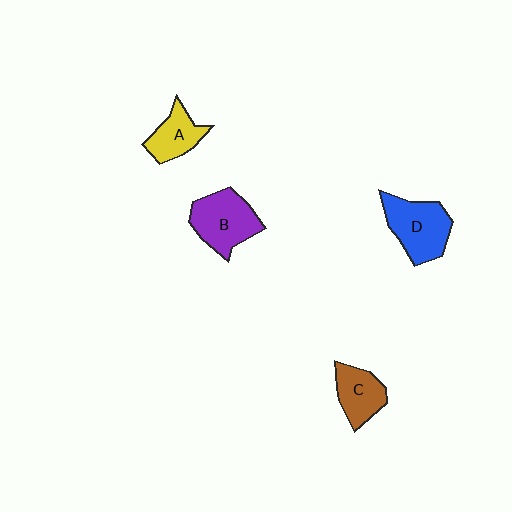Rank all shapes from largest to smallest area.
From largest to smallest: D (blue), B (purple), C (brown), A (yellow).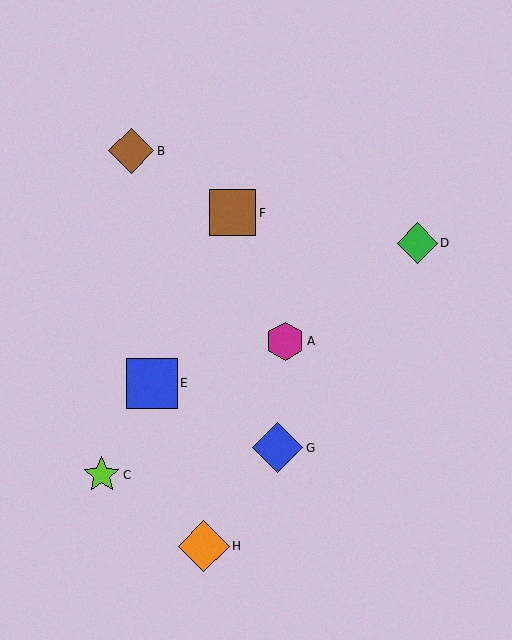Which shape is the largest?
The blue square (labeled E) is the largest.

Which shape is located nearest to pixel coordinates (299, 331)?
The magenta hexagon (labeled A) at (285, 341) is nearest to that location.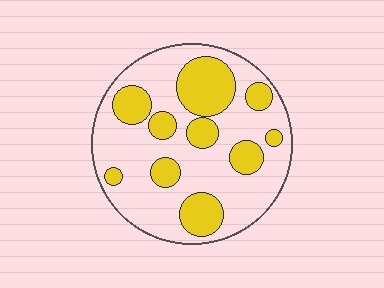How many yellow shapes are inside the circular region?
10.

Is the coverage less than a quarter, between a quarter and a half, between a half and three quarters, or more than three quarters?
Between a quarter and a half.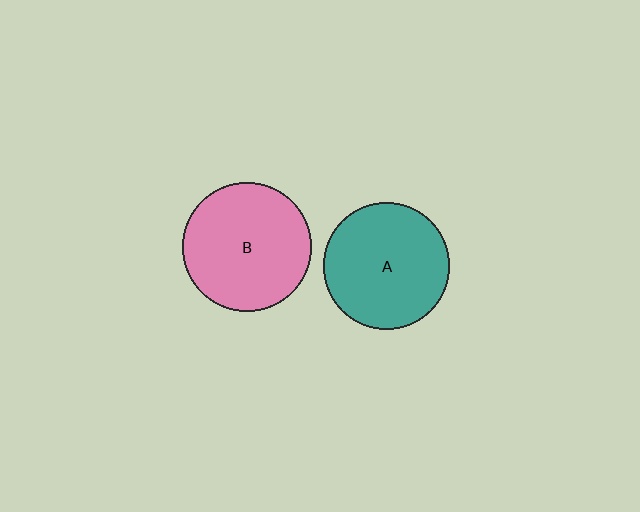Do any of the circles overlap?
No, none of the circles overlap.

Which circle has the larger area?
Circle B (pink).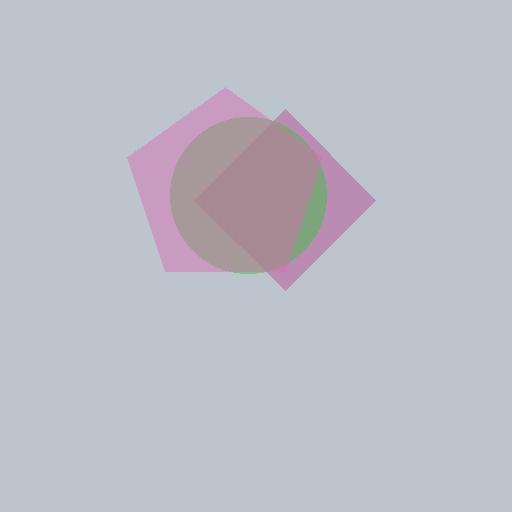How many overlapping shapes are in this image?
There are 3 overlapping shapes in the image.